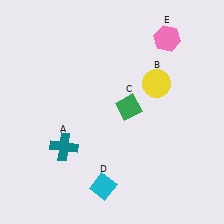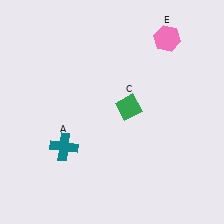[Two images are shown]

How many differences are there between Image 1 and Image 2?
There are 2 differences between the two images.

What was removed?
The yellow circle (B), the cyan diamond (D) were removed in Image 2.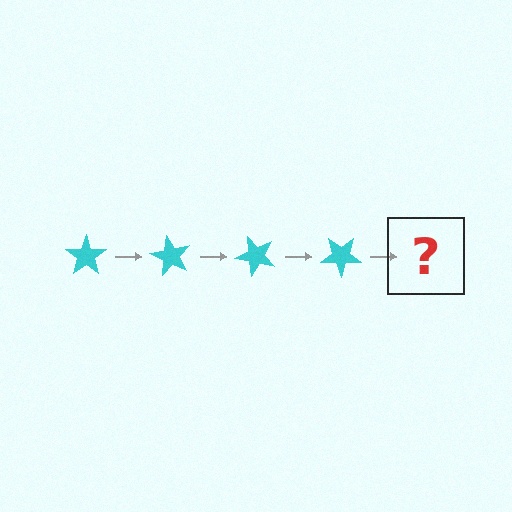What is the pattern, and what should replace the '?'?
The pattern is that the star rotates 60 degrees each step. The '?' should be a cyan star rotated 240 degrees.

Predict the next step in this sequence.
The next step is a cyan star rotated 240 degrees.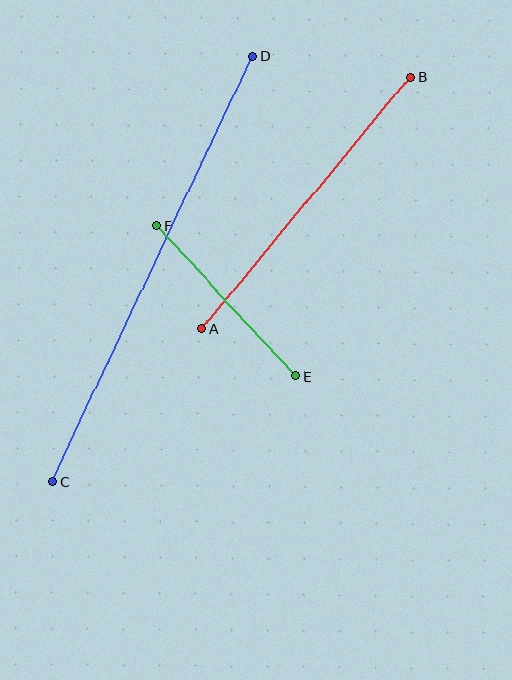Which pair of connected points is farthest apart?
Points C and D are farthest apart.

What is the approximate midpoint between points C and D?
The midpoint is at approximately (153, 269) pixels.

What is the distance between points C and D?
The distance is approximately 470 pixels.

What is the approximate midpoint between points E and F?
The midpoint is at approximately (226, 301) pixels.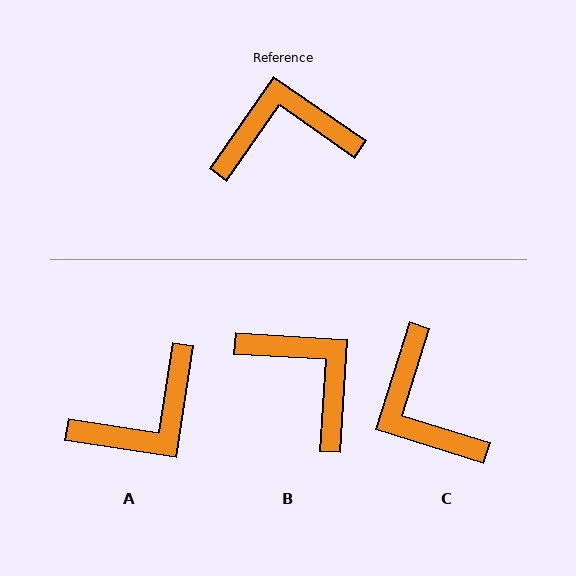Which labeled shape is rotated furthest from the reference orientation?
A, about 154 degrees away.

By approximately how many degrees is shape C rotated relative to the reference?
Approximately 108 degrees counter-clockwise.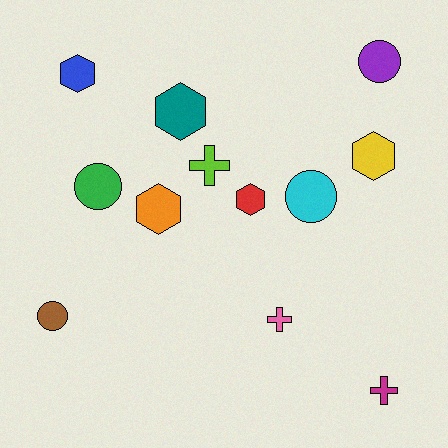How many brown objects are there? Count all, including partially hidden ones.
There is 1 brown object.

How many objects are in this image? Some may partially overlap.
There are 12 objects.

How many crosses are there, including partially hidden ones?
There are 3 crosses.